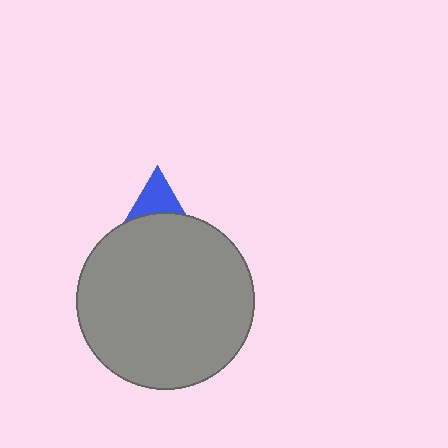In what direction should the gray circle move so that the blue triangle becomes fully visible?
The gray circle should move down. That is the shortest direction to clear the overlap and leave the blue triangle fully visible.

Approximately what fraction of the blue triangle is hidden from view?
Roughly 64% of the blue triangle is hidden behind the gray circle.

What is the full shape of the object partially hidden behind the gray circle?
The partially hidden object is a blue triangle.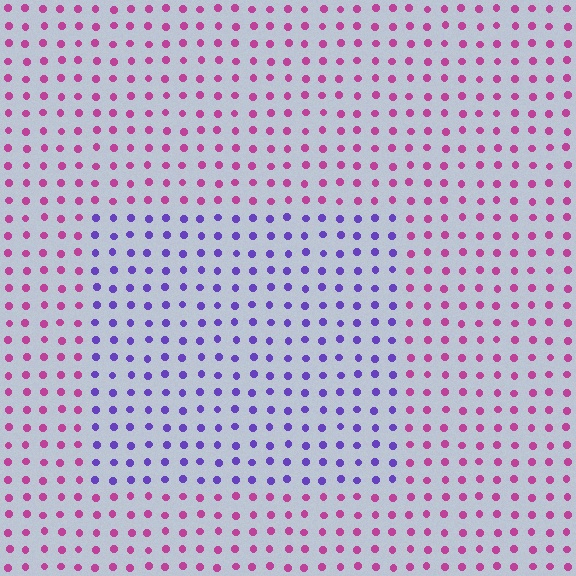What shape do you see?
I see a rectangle.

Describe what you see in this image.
The image is filled with small magenta elements in a uniform arrangement. A rectangle-shaped region is visible where the elements are tinted to a slightly different hue, forming a subtle color boundary.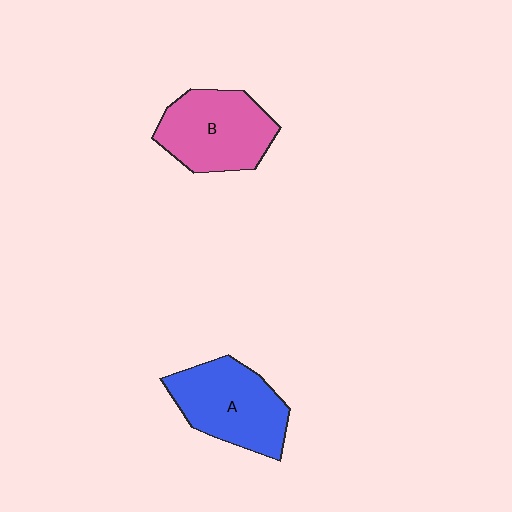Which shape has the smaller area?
Shape B (pink).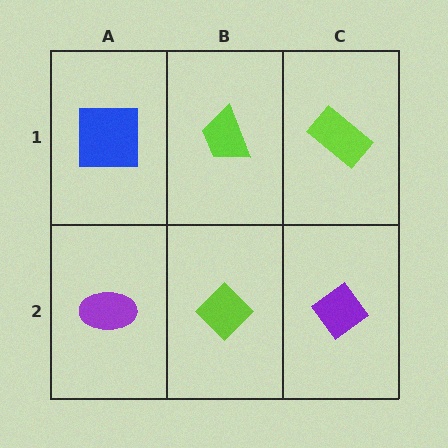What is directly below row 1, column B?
A lime diamond.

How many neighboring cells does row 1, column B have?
3.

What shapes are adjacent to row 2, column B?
A lime trapezoid (row 1, column B), a purple ellipse (row 2, column A), a purple diamond (row 2, column C).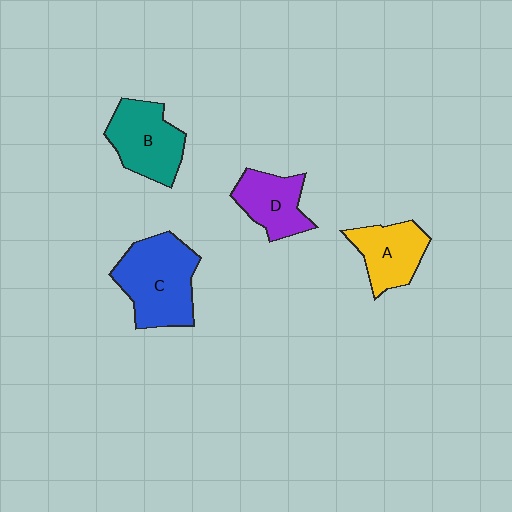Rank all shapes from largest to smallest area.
From largest to smallest: C (blue), B (teal), A (yellow), D (purple).